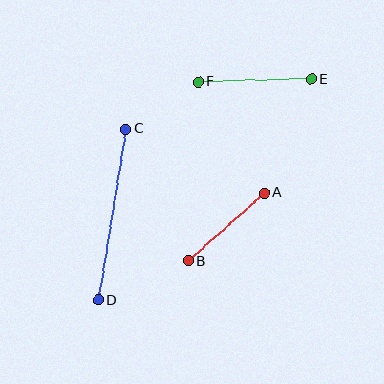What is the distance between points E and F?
The distance is approximately 113 pixels.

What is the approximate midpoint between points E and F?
The midpoint is at approximately (255, 81) pixels.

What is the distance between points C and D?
The distance is approximately 173 pixels.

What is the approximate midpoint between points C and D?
The midpoint is at approximately (112, 215) pixels.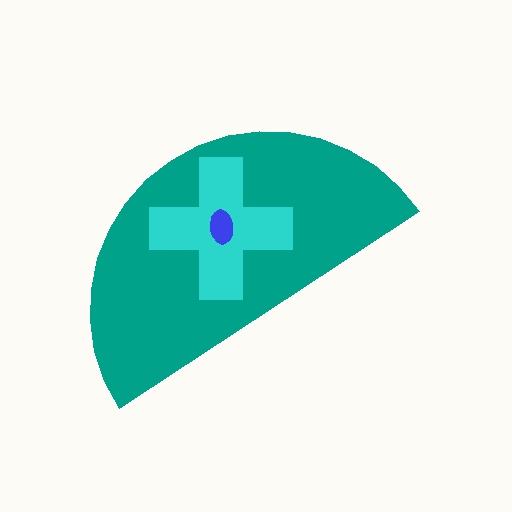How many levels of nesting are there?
3.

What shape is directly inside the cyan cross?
The blue ellipse.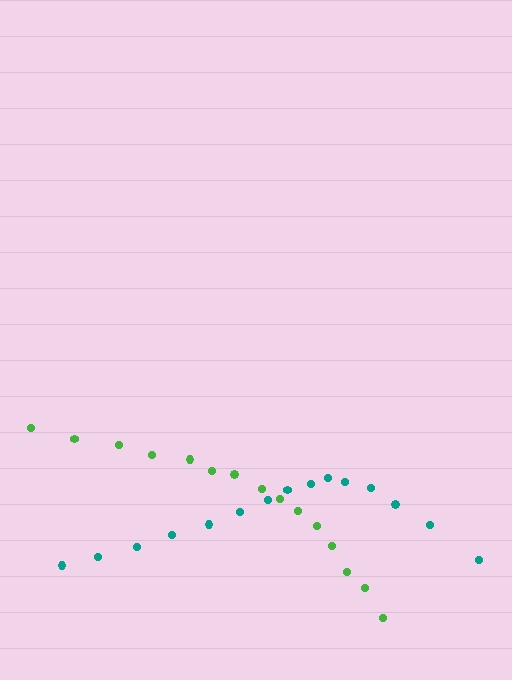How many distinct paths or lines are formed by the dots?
There are 2 distinct paths.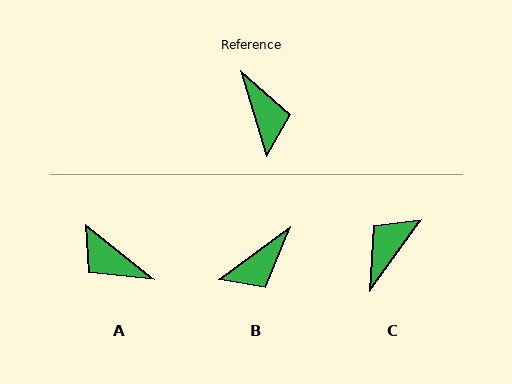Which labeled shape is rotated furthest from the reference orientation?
A, about 145 degrees away.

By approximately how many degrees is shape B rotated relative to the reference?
Approximately 70 degrees clockwise.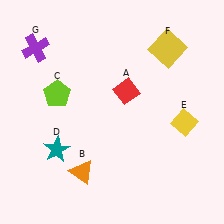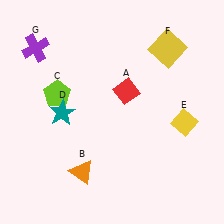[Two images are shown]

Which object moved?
The teal star (D) moved up.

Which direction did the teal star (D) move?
The teal star (D) moved up.